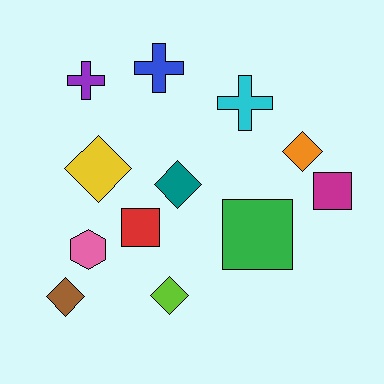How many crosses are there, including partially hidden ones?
There are 3 crosses.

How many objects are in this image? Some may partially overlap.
There are 12 objects.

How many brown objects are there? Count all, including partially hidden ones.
There is 1 brown object.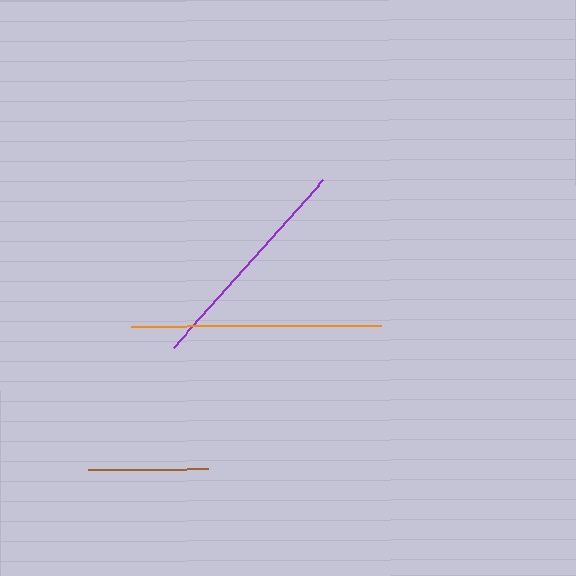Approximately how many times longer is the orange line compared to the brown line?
The orange line is approximately 2.1 times the length of the brown line.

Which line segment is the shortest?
The brown line is the shortest at approximately 120 pixels.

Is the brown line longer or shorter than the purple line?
The purple line is longer than the brown line.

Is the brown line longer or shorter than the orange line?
The orange line is longer than the brown line.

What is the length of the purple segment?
The purple segment is approximately 225 pixels long.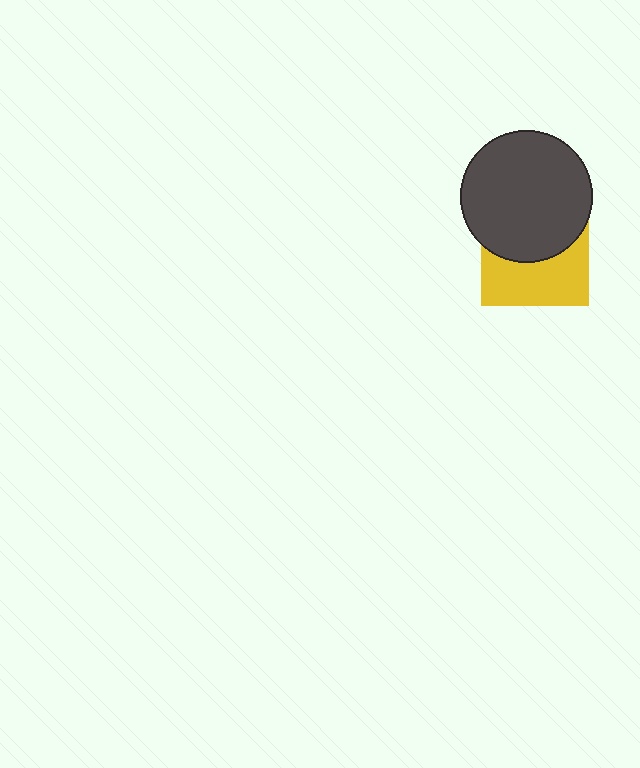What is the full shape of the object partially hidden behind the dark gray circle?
The partially hidden object is a yellow square.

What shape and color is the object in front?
The object in front is a dark gray circle.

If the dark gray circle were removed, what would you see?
You would see the complete yellow square.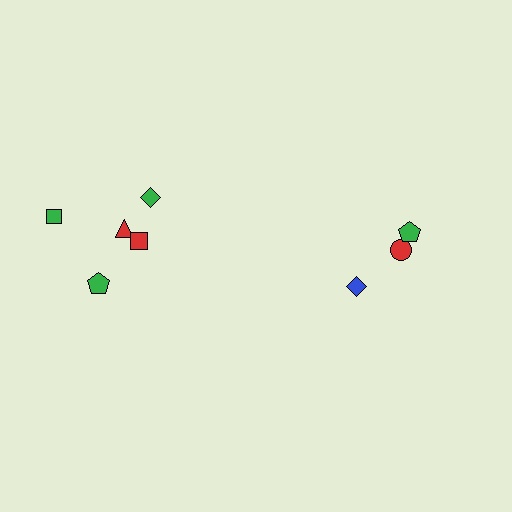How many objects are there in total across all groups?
There are 8 objects.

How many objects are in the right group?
There are 3 objects.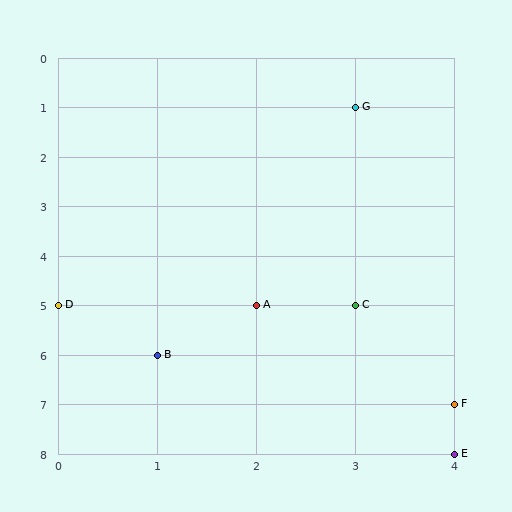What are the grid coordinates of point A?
Point A is at grid coordinates (2, 5).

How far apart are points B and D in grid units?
Points B and D are 1 column and 1 row apart (about 1.4 grid units diagonally).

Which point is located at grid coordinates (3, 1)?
Point G is at (3, 1).